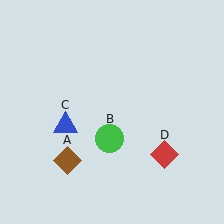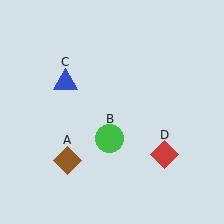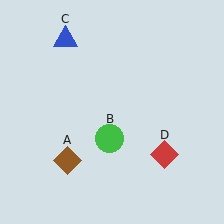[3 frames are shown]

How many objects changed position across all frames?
1 object changed position: blue triangle (object C).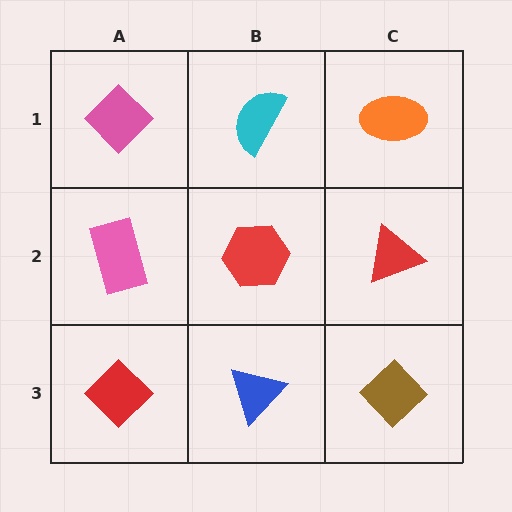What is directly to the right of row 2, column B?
A red triangle.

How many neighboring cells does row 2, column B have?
4.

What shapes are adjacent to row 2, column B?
A cyan semicircle (row 1, column B), a blue triangle (row 3, column B), a pink rectangle (row 2, column A), a red triangle (row 2, column C).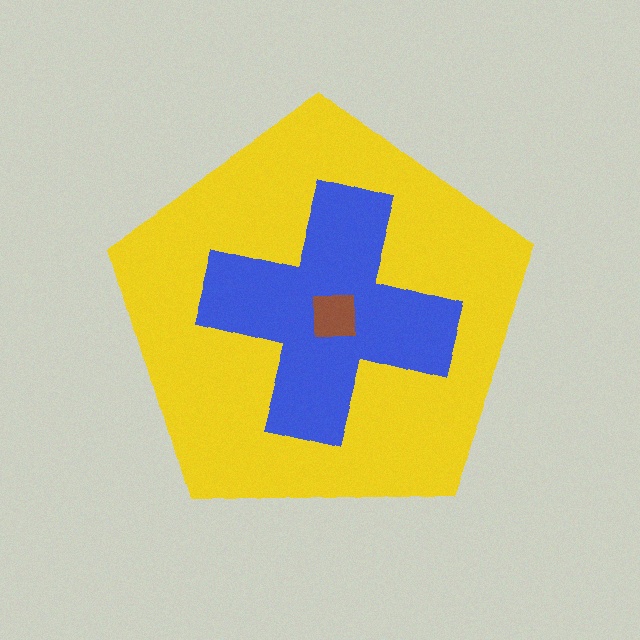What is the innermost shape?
The brown square.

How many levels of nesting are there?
3.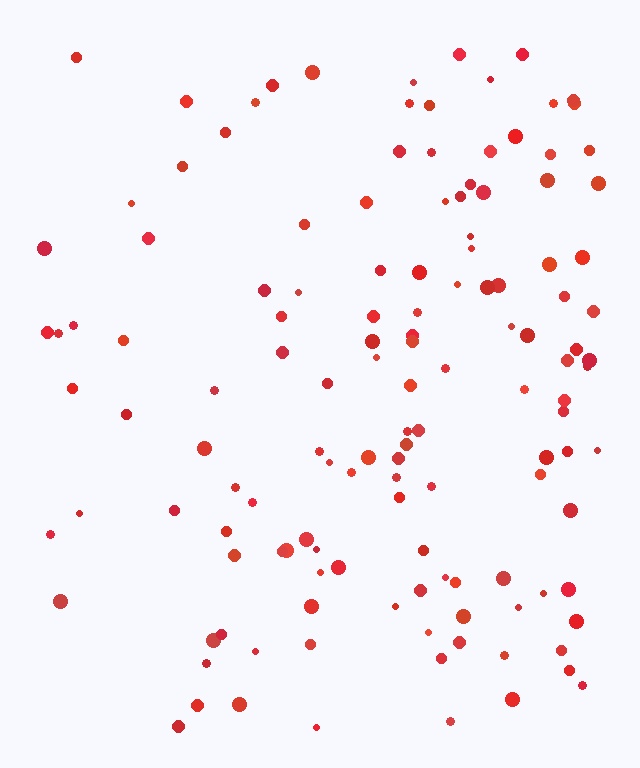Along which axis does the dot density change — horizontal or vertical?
Horizontal.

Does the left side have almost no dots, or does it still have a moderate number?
Still a moderate number, just noticeably fewer than the right.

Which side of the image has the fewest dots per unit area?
The left.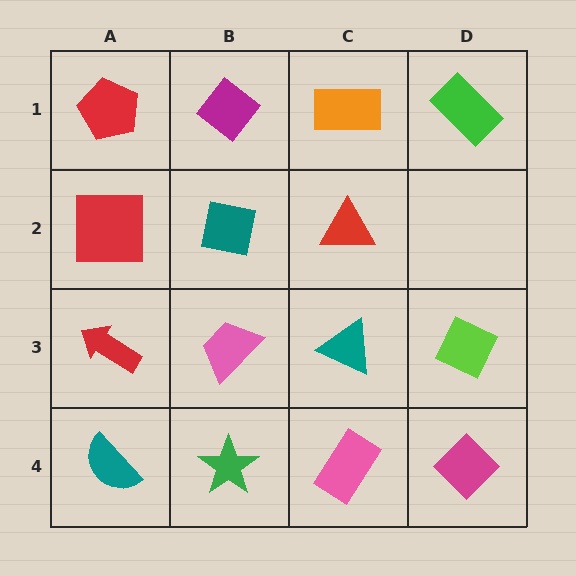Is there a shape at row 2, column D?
No, that cell is empty.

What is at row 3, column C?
A teal triangle.